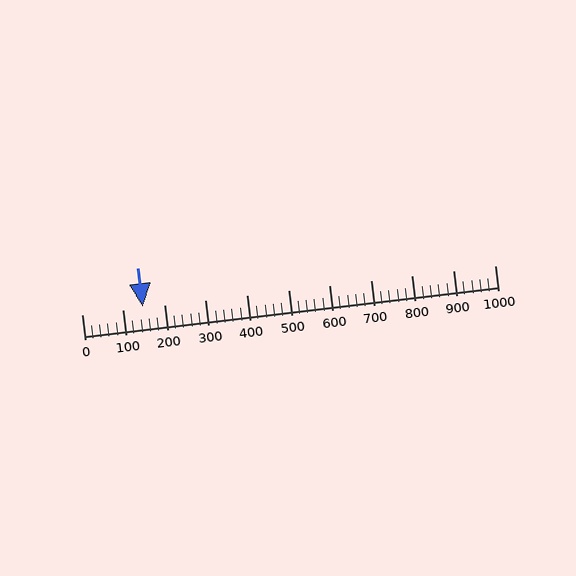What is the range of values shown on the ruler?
The ruler shows values from 0 to 1000.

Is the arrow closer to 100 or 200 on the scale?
The arrow is closer to 100.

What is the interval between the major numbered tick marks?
The major tick marks are spaced 100 units apart.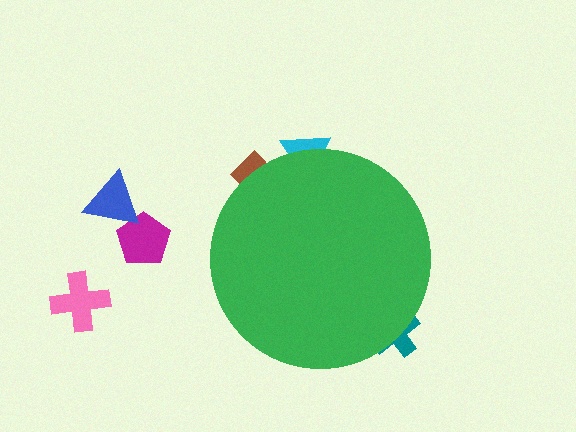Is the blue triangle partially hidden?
No, the blue triangle is fully visible.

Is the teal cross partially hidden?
Yes, the teal cross is partially hidden behind the green circle.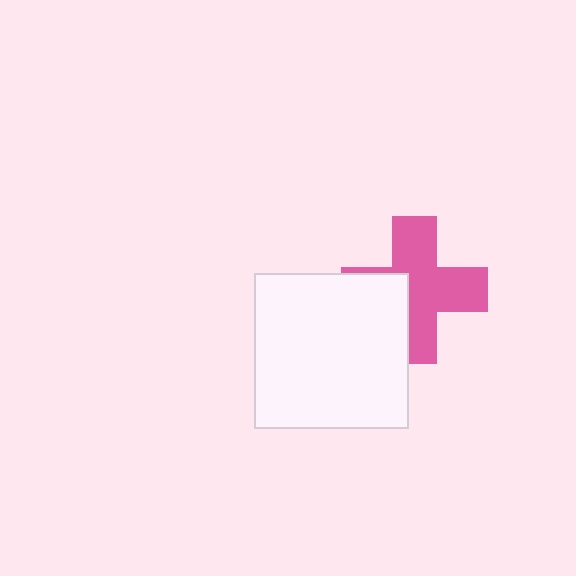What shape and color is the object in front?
The object in front is a white square.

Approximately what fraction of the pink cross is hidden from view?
Roughly 31% of the pink cross is hidden behind the white square.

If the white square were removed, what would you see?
You would see the complete pink cross.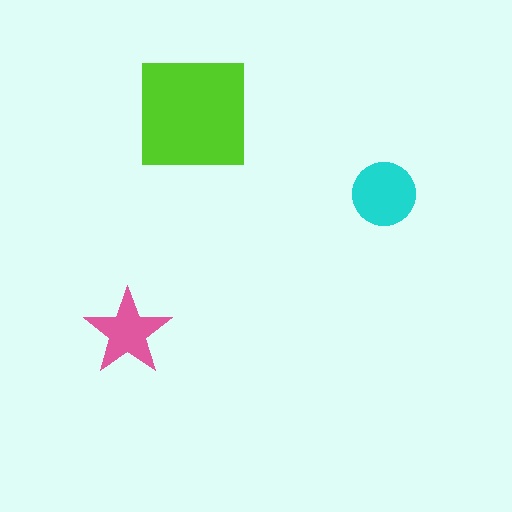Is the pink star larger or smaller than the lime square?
Smaller.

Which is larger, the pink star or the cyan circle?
The cyan circle.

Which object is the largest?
The lime square.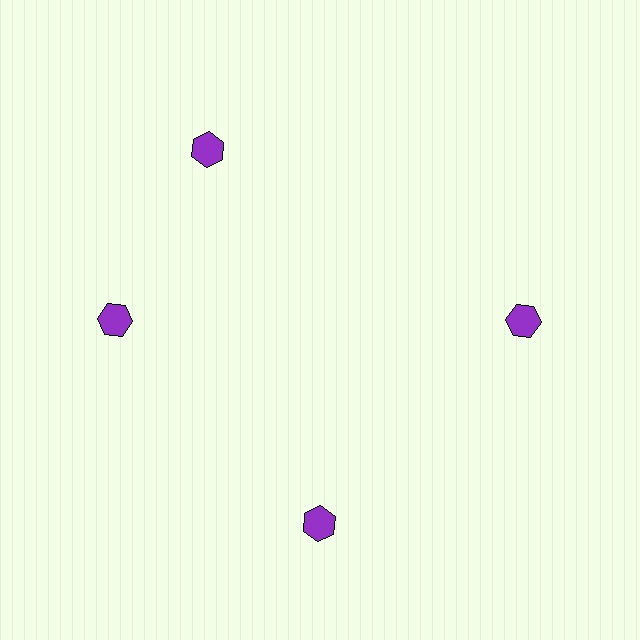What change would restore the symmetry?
The symmetry would be restored by rotating it back into even spacing with its neighbors so that all 4 hexagons sit at equal angles and equal distance from the center.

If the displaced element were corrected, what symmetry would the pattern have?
It would have 4-fold rotational symmetry — the pattern would map onto itself every 90 degrees.